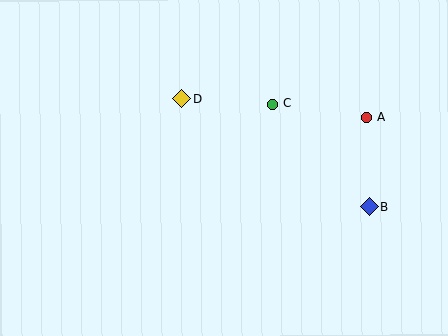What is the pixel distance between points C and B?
The distance between C and B is 141 pixels.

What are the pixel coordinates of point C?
Point C is at (273, 104).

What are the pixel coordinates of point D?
Point D is at (182, 99).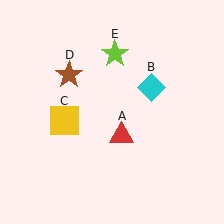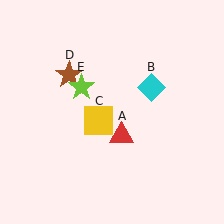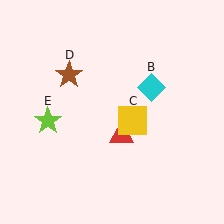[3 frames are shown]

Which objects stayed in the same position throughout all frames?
Red triangle (object A) and cyan diamond (object B) and brown star (object D) remained stationary.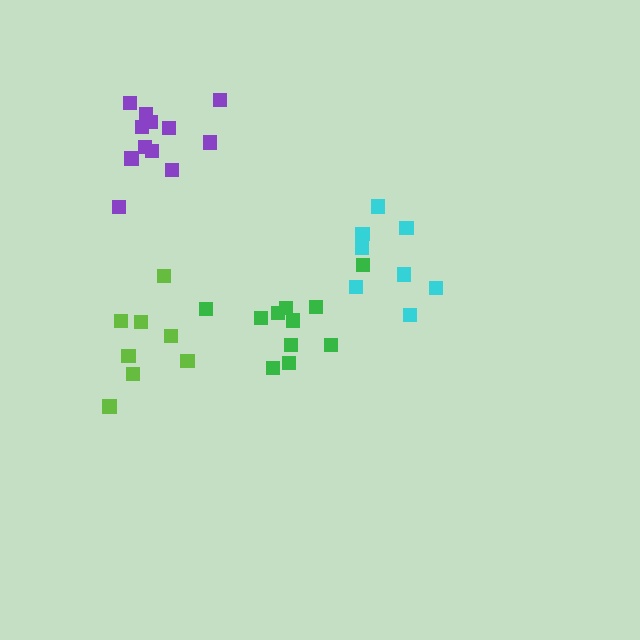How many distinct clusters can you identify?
There are 4 distinct clusters.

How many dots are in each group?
Group 1: 11 dots, Group 2: 12 dots, Group 3: 8 dots, Group 4: 8 dots (39 total).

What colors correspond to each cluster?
The clusters are colored: green, purple, lime, cyan.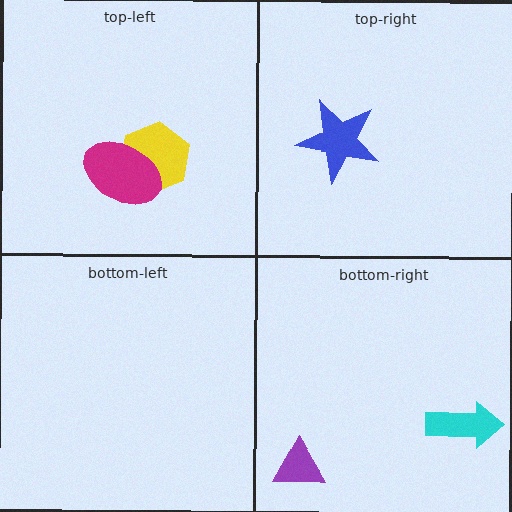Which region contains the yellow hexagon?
The top-left region.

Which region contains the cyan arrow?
The bottom-right region.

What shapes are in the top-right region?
The blue star.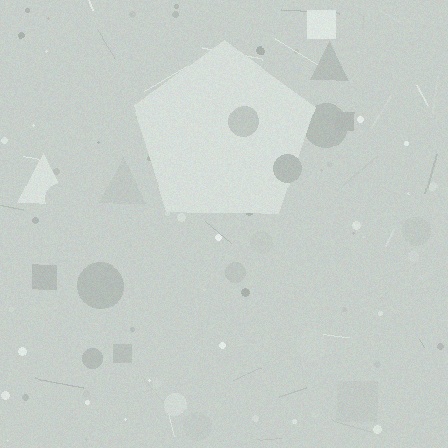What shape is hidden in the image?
A pentagon is hidden in the image.